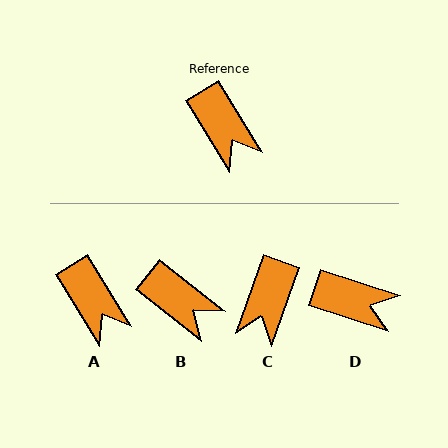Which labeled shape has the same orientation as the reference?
A.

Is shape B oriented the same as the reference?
No, it is off by about 20 degrees.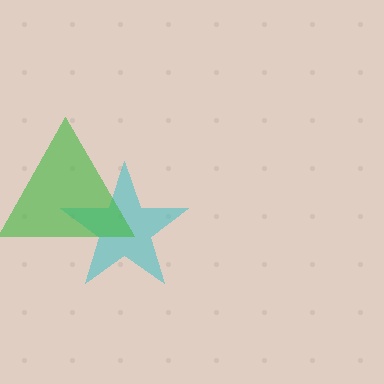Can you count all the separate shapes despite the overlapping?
Yes, there are 2 separate shapes.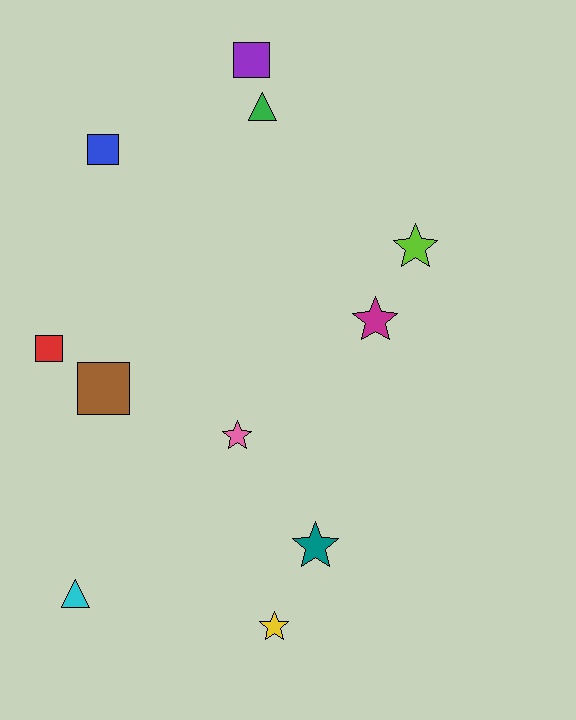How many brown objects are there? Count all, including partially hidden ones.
There is 1 brown object.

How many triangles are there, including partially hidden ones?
There are 2 triangles.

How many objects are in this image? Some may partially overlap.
There are 11 objects.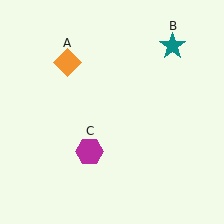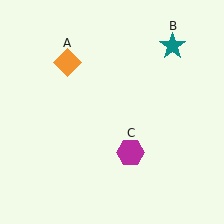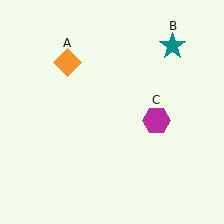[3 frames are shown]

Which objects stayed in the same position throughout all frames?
Orange diamond (object A) and teal star (object B) remained stationary.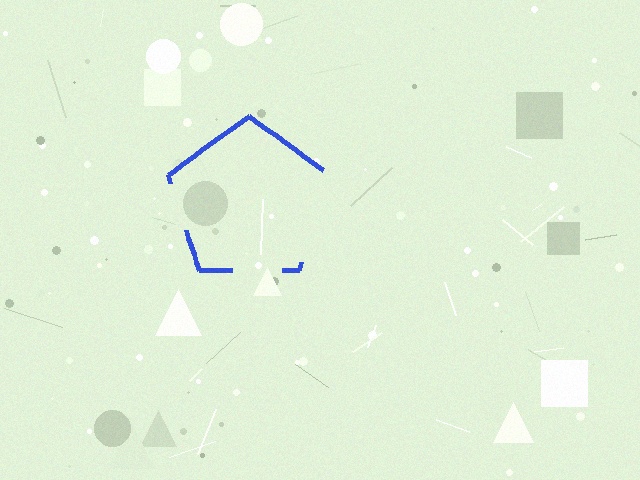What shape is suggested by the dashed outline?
The dashed outline suggests a pentagon.